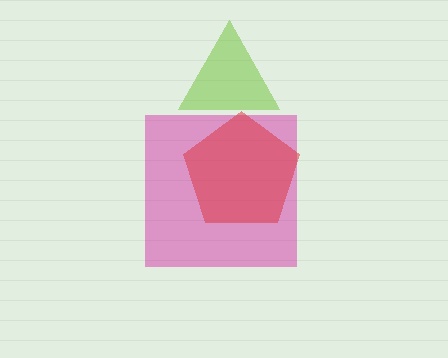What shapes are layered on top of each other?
The layered shapes are: a magenta square, a lime triangle, a red pentagon.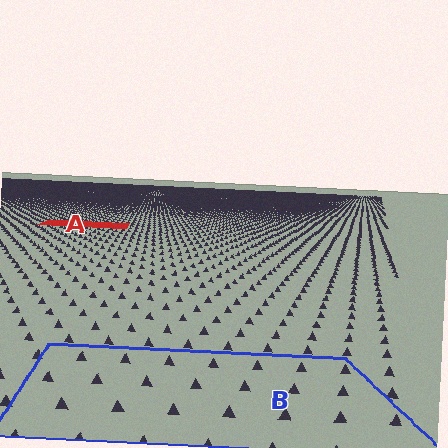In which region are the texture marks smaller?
The texture marks are smaller in region A, because it is farther away.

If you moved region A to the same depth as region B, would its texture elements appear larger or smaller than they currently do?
They would appear larger. At a closer depth, the same texture elements are projected at a bigger on-screen size.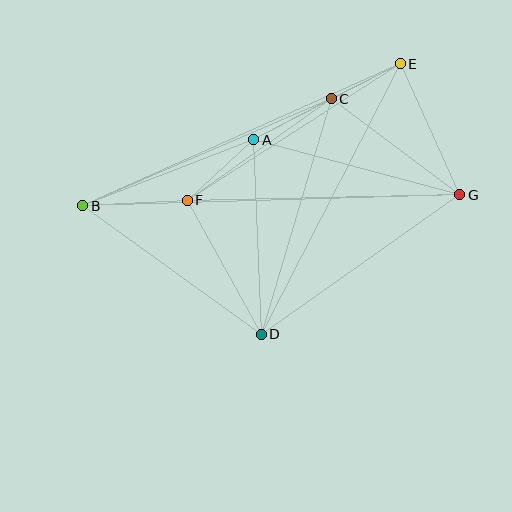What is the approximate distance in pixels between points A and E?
The distance between A and E is approximately 165 pixels.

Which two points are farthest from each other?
Points B and G are farthest from each other.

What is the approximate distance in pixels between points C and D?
The distance between C and D is approximately 246 pixels.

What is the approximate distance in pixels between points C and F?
The distance between C and F is approximately 176 pixels.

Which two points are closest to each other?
Points C and E are closest to each other.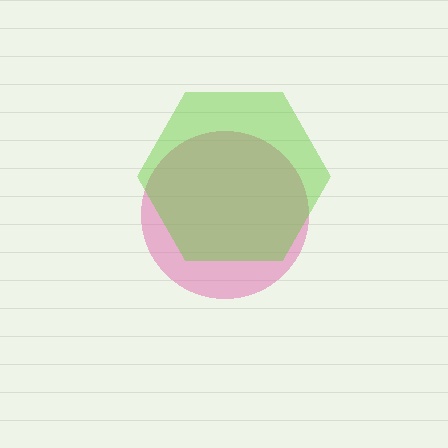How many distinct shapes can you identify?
There are 2 distinct shapes: a pink circle, a lime hexagon.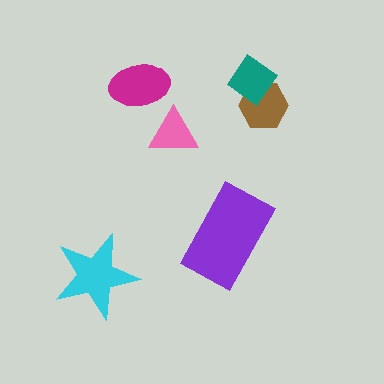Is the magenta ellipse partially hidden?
No, no other shape covers it.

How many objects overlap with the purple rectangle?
0 objects overlap with the purple rectangle.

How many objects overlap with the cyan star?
0 objects overlap with the cyan star.